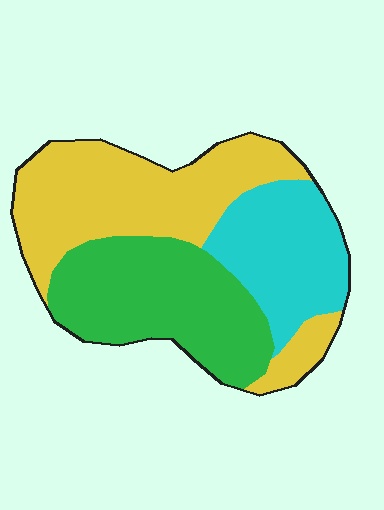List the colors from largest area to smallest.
From largest to smallest: yellow, green, cyan.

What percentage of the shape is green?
Green takes up between a quarter and a half of the shape.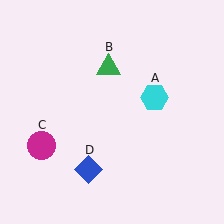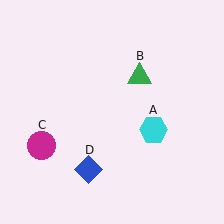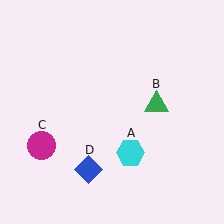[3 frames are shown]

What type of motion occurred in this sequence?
The cyan hexagon (object A), green triangle (object B) rotated clockwise around the center of the scene.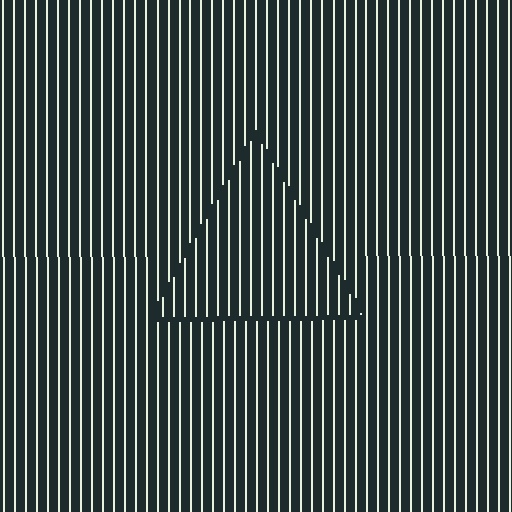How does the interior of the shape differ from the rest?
The interior of the shape contains the same grating, shifted by half a period — the contour is defined by the phase discontinuity where line-ends from the inner and outer gratings abut.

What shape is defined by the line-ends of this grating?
An illusory triangle. The interior of the shape contains the same grating, shifted by half a period — the contour is defined by the phase discontinuity where line-ends from the inner and outer gratings abut.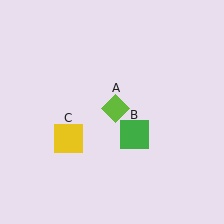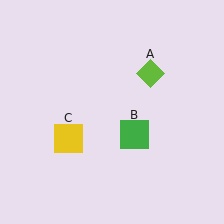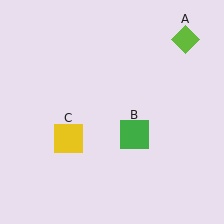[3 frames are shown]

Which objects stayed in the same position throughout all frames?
Green square (object B) and yellow square (object C) remained stationary.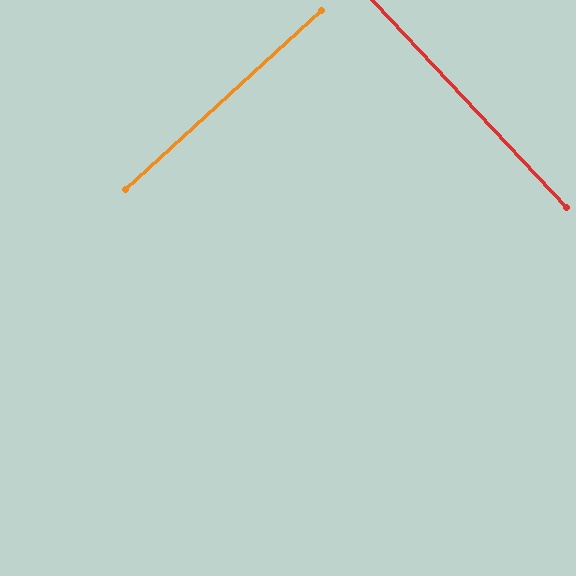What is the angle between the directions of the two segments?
Approximately 89 degrees.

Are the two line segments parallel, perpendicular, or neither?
Perpendicular — they meet at approximately 89°.